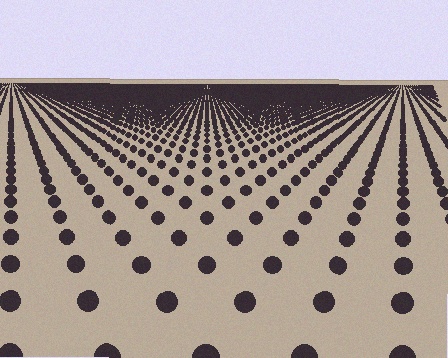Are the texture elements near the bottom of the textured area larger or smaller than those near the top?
Larger. Near the bottom, elements are closer to the viewer and appear at a bigger on-screen size.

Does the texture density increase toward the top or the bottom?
Density increases toward the top.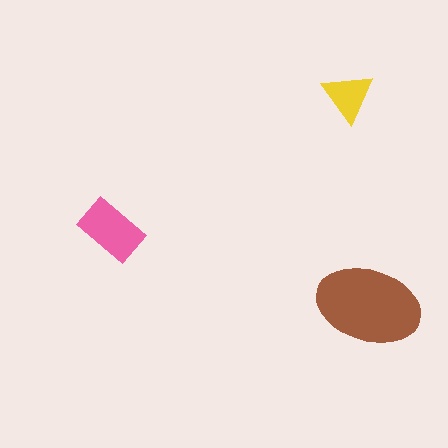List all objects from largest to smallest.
The brown ellipse, the pink rectangle, the yellow triangle.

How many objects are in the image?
There are 3 objects in the image.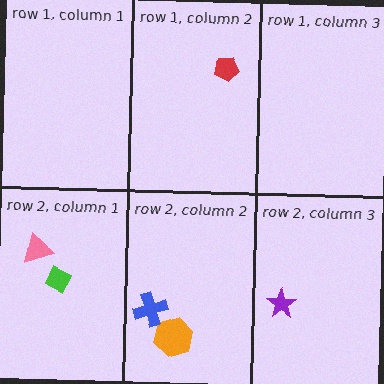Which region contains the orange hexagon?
The row 2, column 2 region.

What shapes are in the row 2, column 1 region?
The pink triangle, the green diamond.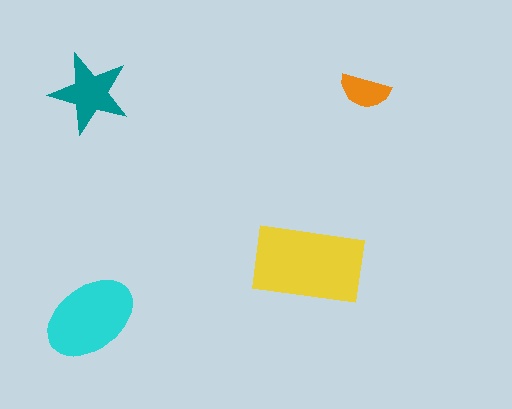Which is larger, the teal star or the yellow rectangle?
The yellow rectangle.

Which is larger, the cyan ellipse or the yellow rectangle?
The yellow rectangle.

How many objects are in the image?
There are 4 objects in the image.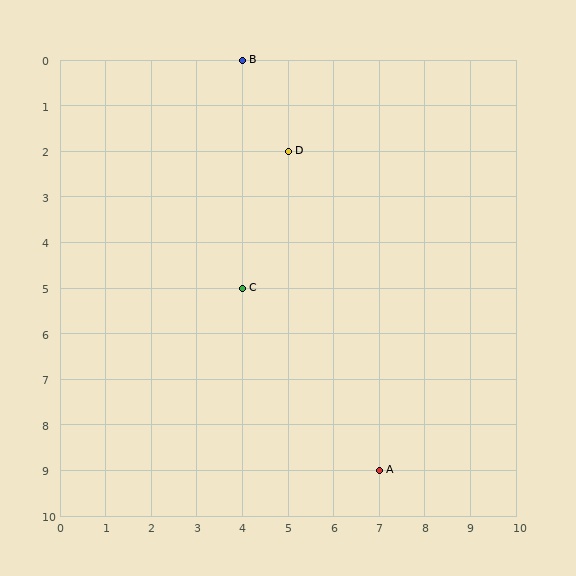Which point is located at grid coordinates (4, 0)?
Point B is at (4, 0).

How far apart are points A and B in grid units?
Points A and B are 3 columns and 9 rows apart (about 9.5 grid units diagonally).